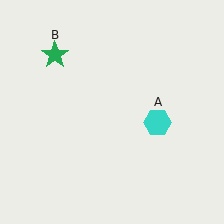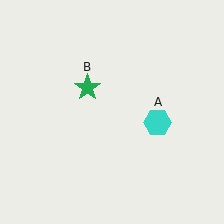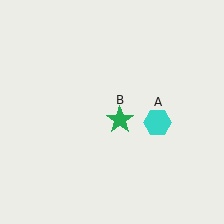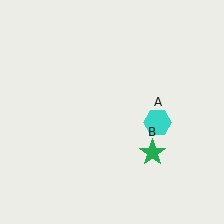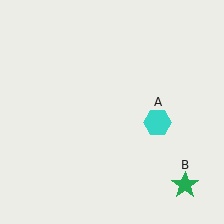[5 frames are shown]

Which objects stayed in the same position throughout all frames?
Cyan hexagon (object A) remained stationary.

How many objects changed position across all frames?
1 object changed position: green star (object B).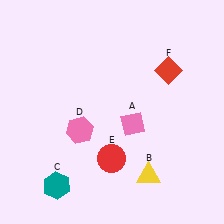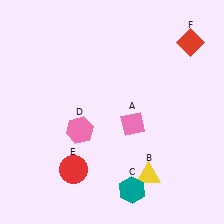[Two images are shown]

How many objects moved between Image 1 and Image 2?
3 objects moved between the two images.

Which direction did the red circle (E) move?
The red circle (E) moved left.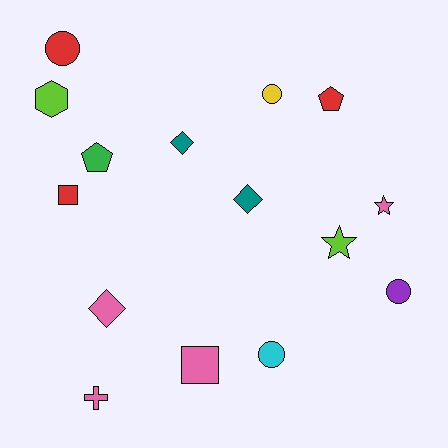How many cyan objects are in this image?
There is 1 cyan object.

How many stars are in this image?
There are 2 stars.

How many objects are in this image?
There are 15 objects.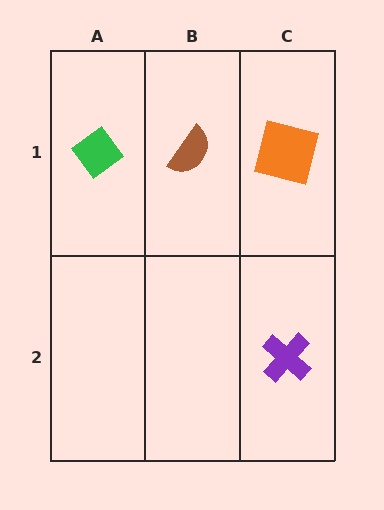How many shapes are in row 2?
1 shape.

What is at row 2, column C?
A purple cross.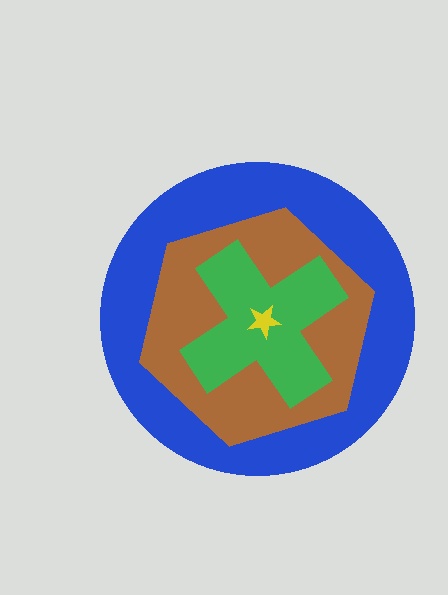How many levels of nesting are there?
4.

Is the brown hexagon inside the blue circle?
Yes.